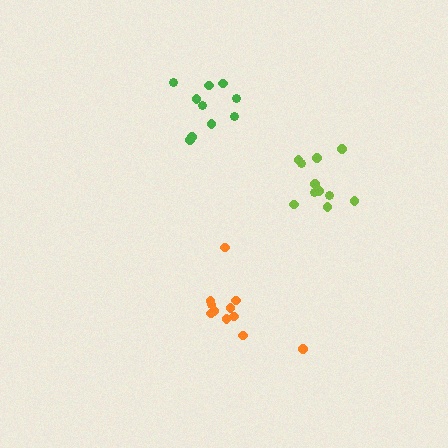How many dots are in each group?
Group 1: 10 dots, Group 2: 11 dots, Group 3: 11 dots (32 total).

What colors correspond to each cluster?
The clusters are colored: green, orange, lime.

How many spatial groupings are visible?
There are 3 spatial groupings.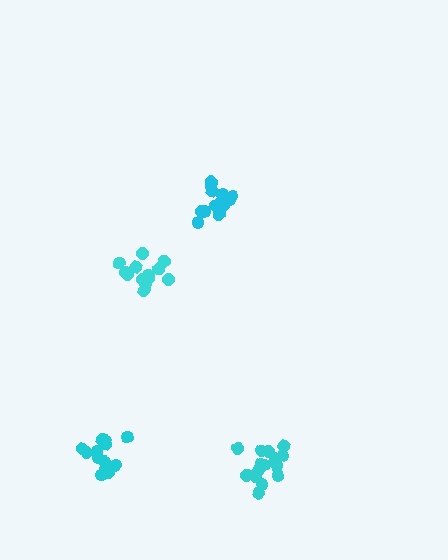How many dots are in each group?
Group 1: 13 dots, Group 2: 13 dots, Group 3: 13 dots, Group 4: 16 dots (55 total).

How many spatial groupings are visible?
There are 4 spatial groupings.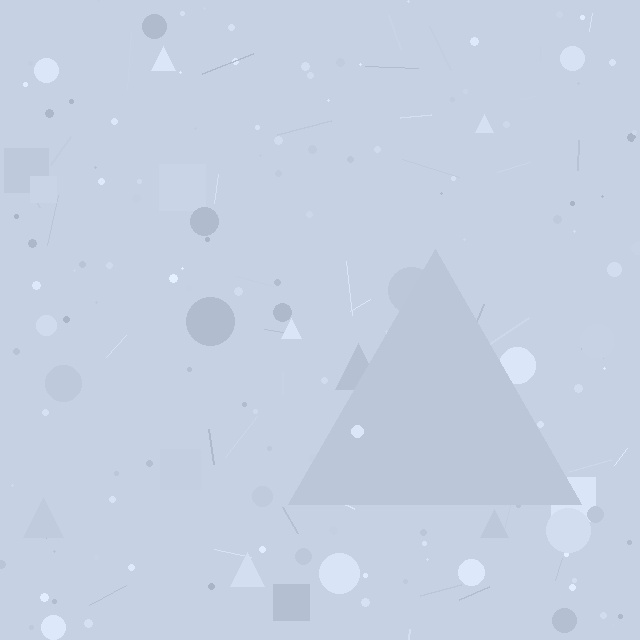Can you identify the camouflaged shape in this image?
The camouflaged shape is a triangle.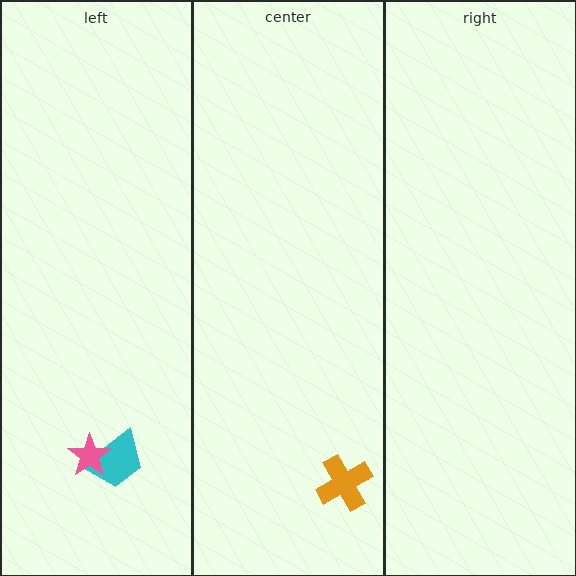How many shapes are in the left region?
2.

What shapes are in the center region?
The orange cross.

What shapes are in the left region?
The cyan trapezoid, the pink star.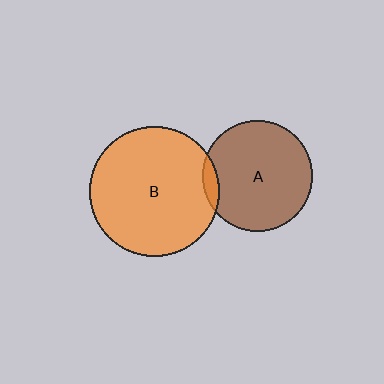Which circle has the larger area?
Circle B (orange).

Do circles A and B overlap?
Yes.